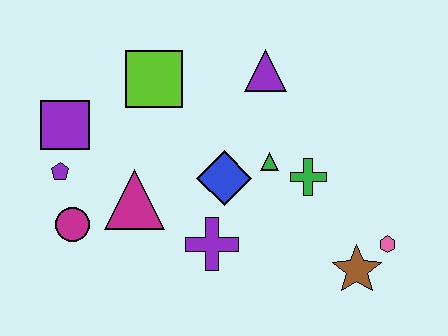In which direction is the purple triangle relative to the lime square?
The purple triangle is to the right of the lime square.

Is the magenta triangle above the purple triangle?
No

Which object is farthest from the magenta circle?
The pink hexagon is farthest from the magenta circle.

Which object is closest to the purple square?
The purple pentagon is closest to the purple square.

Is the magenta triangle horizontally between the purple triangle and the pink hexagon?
No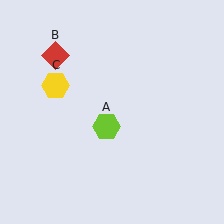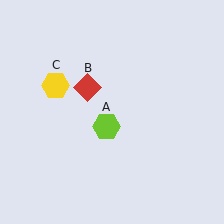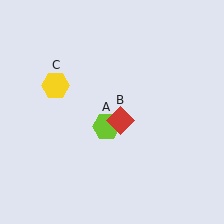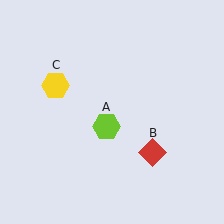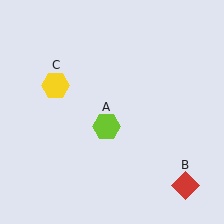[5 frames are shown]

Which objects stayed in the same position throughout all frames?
Lime hexagon (object A) and yellow hexagon (object C) remained stationary.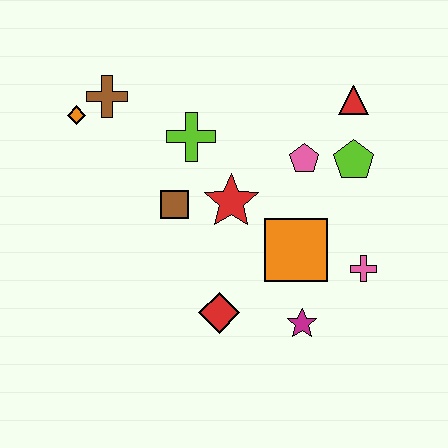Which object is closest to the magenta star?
The orange square is closest to the magenta star.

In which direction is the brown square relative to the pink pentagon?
The brown square is to the left of the pink pentagon.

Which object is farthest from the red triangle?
The orange diamond is farthest from the red triangle.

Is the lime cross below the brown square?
No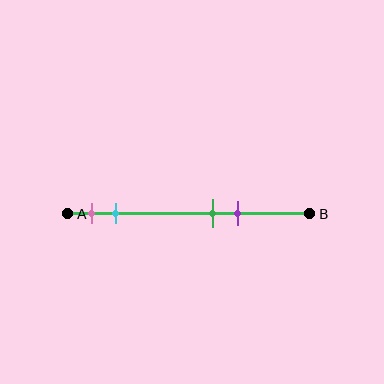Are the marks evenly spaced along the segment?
No, the marks are not evenly spaced.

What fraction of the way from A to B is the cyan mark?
The cyan mark is approximately 20% (0.2) of the way from A to B.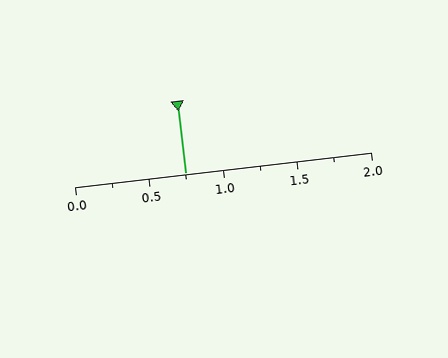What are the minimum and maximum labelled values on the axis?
The axis runs from 0.0 to 2.0.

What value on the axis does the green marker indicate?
The marker indicates approximately 0.75.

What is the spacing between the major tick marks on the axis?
The major ticks are spaced 0.5 apart.